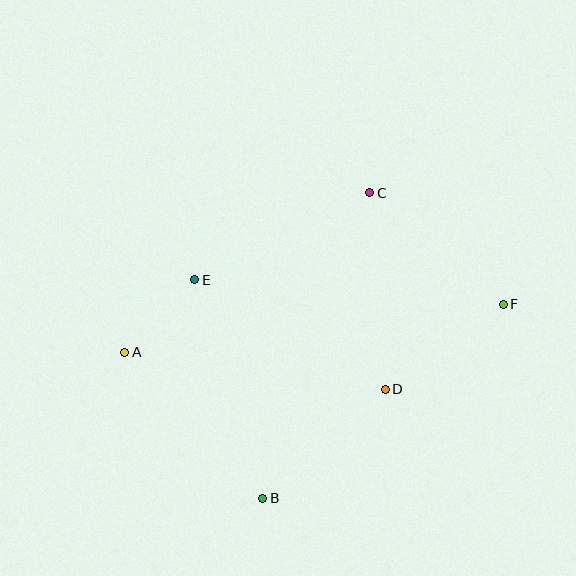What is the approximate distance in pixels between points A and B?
The distance between A and B is approximately 201 pixels.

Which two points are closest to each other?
Points A and E are closest to each other.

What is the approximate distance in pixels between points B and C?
The distance between B and C is approximately 324 pixels.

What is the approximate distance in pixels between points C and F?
The distance between C and F is approximately 174 pixels.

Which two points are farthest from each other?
Points A and F are farthest from each other.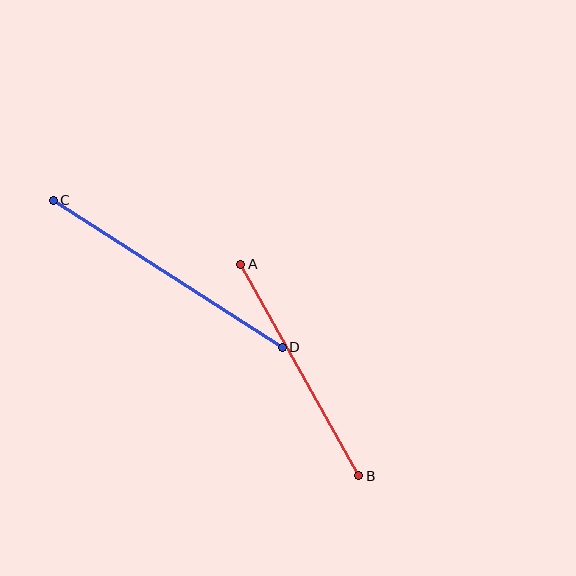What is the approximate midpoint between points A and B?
The midpoint is at approximately (300, 370) pixels.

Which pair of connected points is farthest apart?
Points C and D are farthest apart.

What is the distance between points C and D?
The distance is approximately 272 pixels.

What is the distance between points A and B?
The distance is approximately 242 pixels.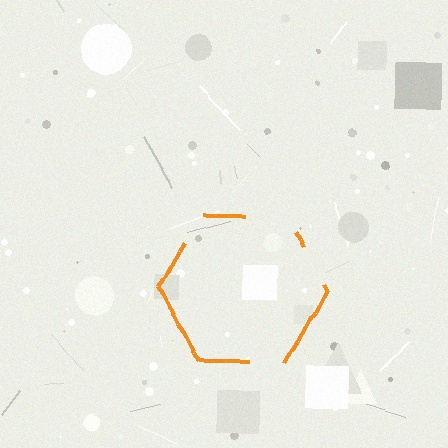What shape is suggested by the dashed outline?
The dashed outline suggests a hexagon.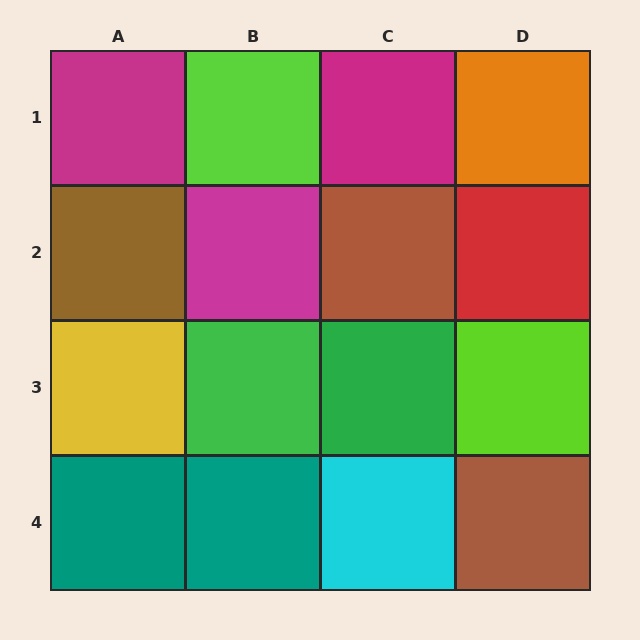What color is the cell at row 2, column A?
Brown.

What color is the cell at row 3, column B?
Green.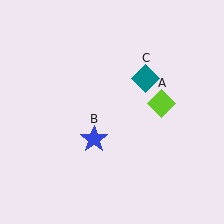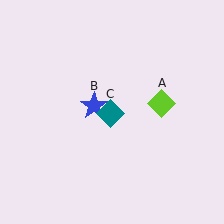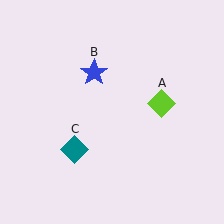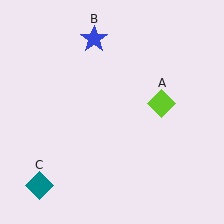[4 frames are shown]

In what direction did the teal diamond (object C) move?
The teal diamond (object C) moved down and to the left.